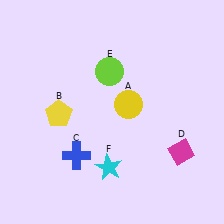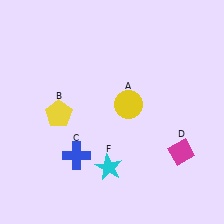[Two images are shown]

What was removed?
The lime circle (E) was removed in Image 2.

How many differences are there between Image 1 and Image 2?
There is 1 difference between the two images.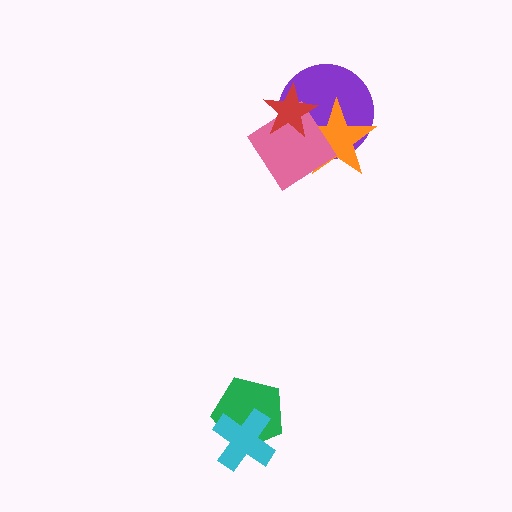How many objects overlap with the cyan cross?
1 object overlaps with the cyan cross.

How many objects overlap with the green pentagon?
1 object overlaps with the green pentagon.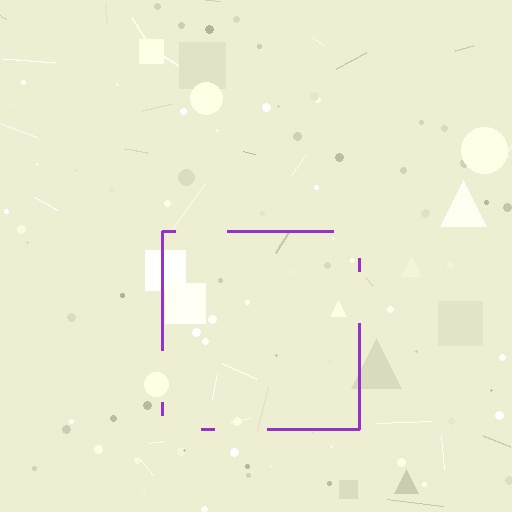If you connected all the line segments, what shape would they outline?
They would outline a square.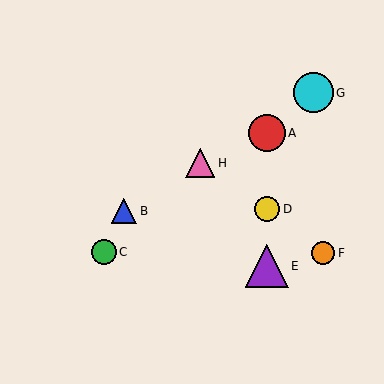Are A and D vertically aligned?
Yes, both are at x≈267.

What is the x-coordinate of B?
Object B is at x≈124.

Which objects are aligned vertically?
Objects A, D, E are aligned vertically.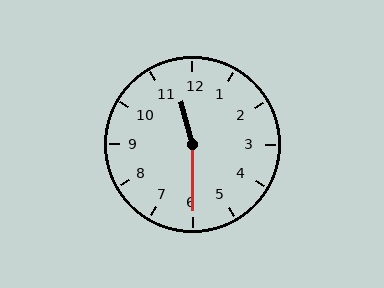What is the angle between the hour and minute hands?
Approximately 165 degrees.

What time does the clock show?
11:30.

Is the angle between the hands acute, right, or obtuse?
It is obtuse.